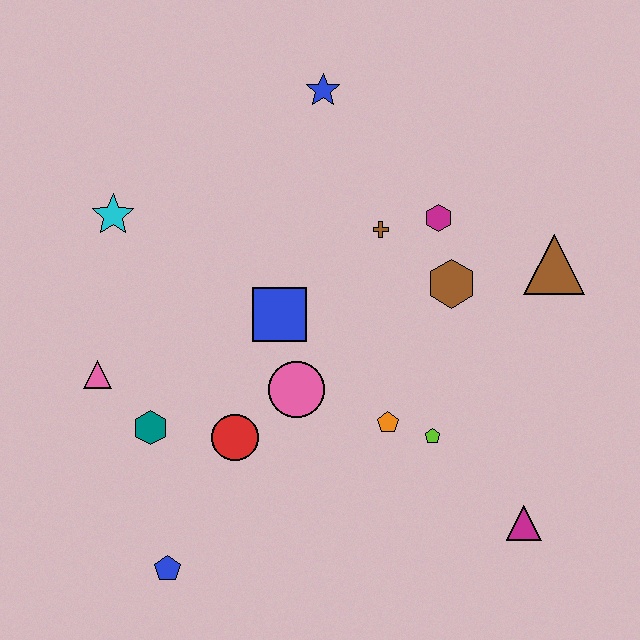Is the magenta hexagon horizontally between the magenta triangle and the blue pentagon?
Yes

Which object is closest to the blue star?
The brown cross is closest to the blue star.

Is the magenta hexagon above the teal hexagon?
Yes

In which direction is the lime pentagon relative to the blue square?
The lime pentagon is to the right of the blue square.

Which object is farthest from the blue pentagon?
The blue star is farthest from the blue pentagon.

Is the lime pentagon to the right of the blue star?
Yes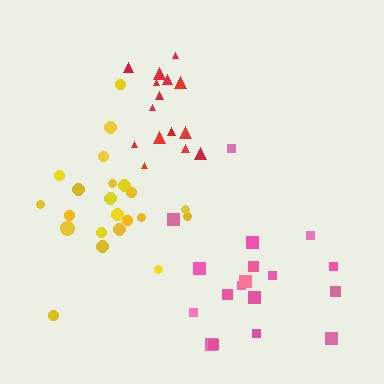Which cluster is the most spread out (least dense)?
Pink.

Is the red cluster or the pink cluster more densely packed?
Red.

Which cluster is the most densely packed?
Red.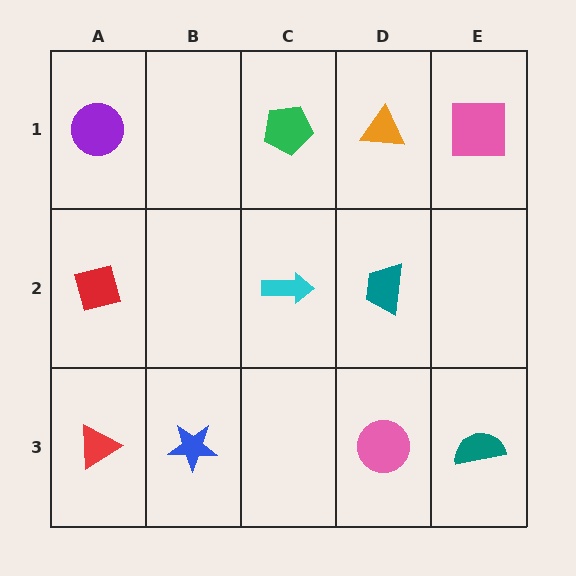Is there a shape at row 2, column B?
No, that cell is empty.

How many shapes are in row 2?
3 shapes.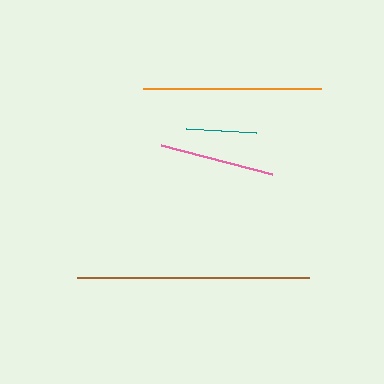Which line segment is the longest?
The brown line is the longest at approximately 231 pixels.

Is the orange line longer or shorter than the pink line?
The orange line is longer than the pink line.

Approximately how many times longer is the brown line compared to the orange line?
The brown line is approximately 1.3 times the length of the orange line.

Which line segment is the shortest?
The teal line is the shortest at approximately 70 pixels.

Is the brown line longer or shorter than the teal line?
The brown line is longer than the teal line.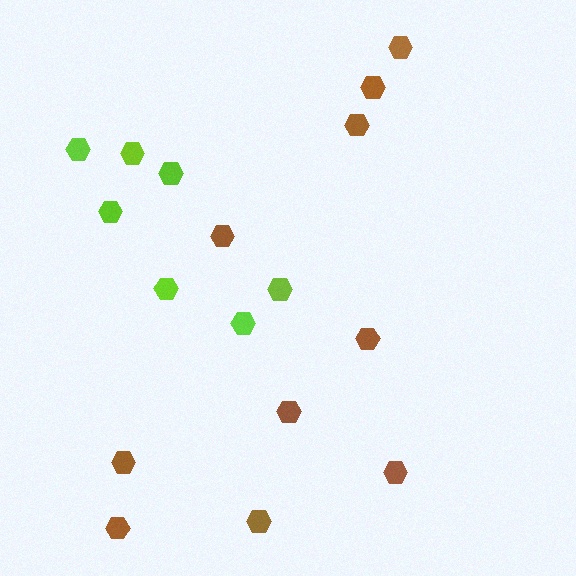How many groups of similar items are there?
There are 2 groups: one group of lime hexagons (7) and one group of brown hexagons (10).